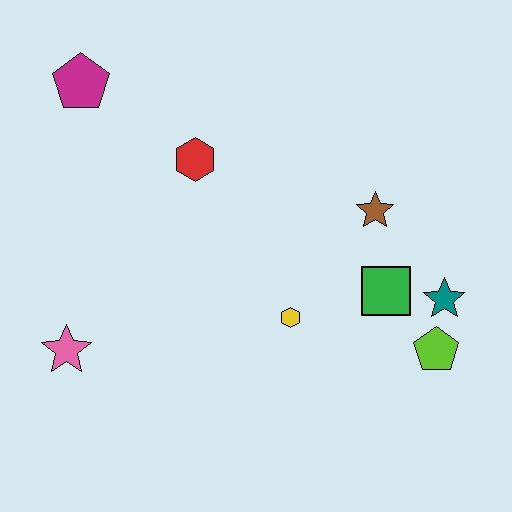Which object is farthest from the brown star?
The pink star is farthest from the brown star.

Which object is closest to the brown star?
The green square is closest to the brown star.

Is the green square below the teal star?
No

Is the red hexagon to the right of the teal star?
No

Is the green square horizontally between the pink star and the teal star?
Yes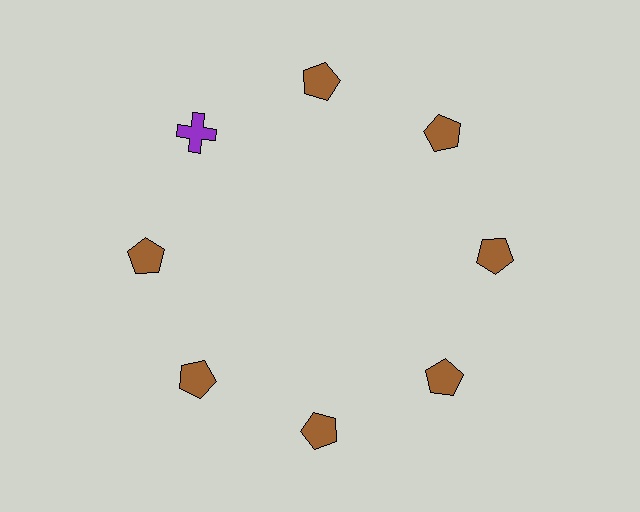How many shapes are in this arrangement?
There are 8 shapes arranged in a ring pattern.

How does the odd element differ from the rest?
It differs in both color (purple instead of brown) and shape (cross instead of pentagon).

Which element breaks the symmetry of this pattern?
The purple cross at roughly the 10 o'clock position breaks the symmetry. All other shapes are brown pentagons.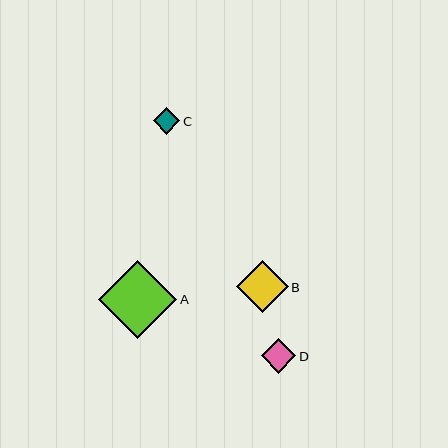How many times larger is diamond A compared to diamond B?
Diamond A is approximately 1.5 times the size of diamond B.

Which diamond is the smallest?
Diamond C is the smallest with a size of approximately 27 pixels.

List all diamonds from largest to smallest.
From largest to smallest: A, B, D, C.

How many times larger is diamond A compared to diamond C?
Diamond A is approximately 2.9 times the size of diamond C.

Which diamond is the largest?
Diamond A is the largest with a size of approximately 78 pixels.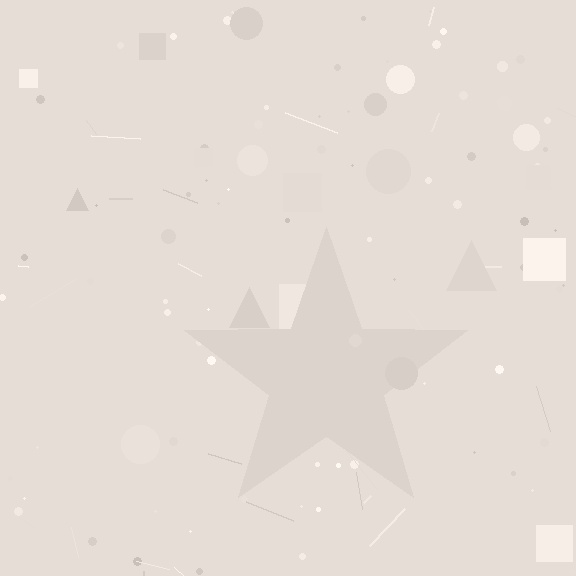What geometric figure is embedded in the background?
A star is embedded in the background.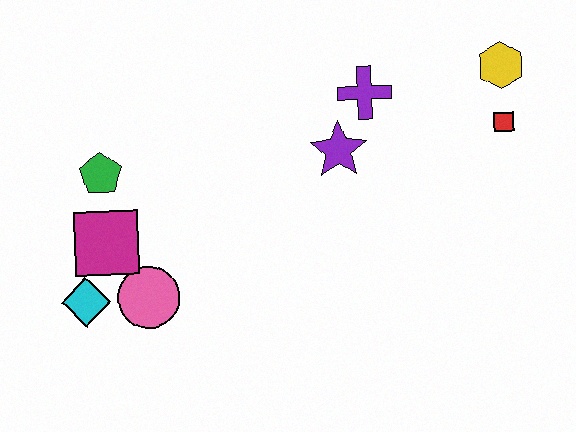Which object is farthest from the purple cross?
The cyan diamond is farthest from the purple cross.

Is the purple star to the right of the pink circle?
Yes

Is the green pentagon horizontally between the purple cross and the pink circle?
No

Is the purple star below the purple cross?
Yes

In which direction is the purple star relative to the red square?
The purple star is to the left of the red square.